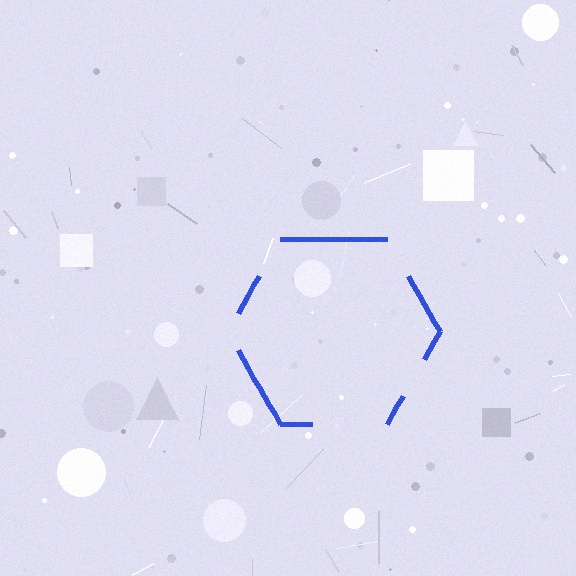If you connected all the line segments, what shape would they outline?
They would outline a hexagon.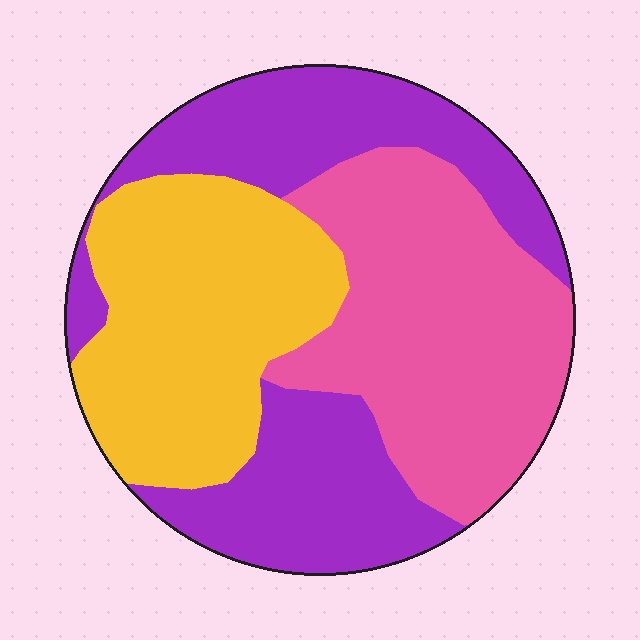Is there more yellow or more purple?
Purple.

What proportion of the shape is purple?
Purple takes up about three eighths (3/8) of the shape.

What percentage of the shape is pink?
Pink takes up about one third (1/3) of the shape.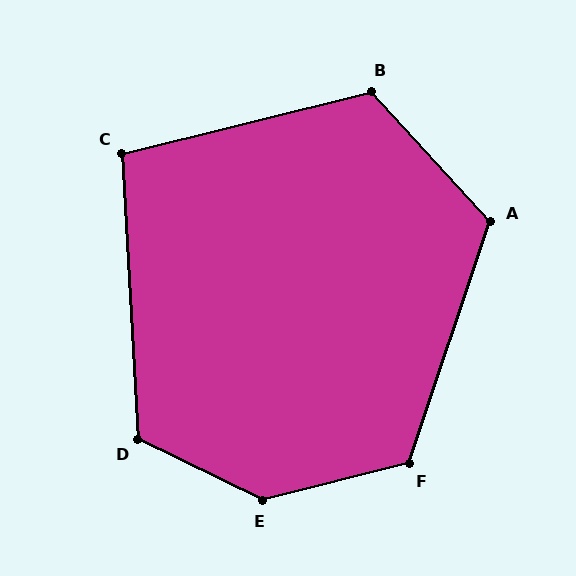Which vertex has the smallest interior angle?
C, at approximately 101 degrees.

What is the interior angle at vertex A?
Approximately 119 degrees (obtuse).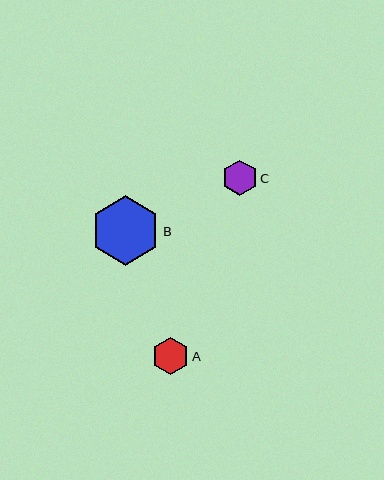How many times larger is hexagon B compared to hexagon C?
Hexagon B is approximately 1.9 times the size of hexagon C.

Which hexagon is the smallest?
Hexagon C is the smallest with a size of approximately 36 pixels.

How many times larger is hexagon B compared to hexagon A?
Hexagon B is approximately 1.9 times the size of hexagon A.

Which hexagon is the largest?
Hexagon B is the largest with a size of approximately 69 pixels.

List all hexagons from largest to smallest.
From largest to smallest: B, A, C.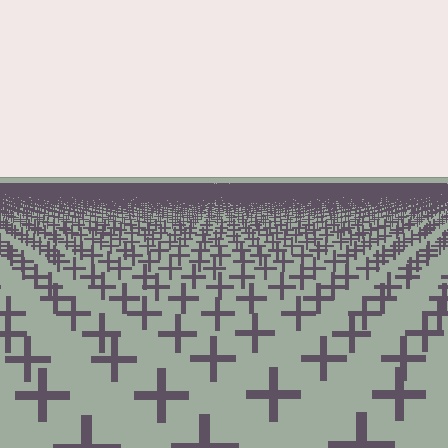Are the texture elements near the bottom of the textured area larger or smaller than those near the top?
Larger. Near the bottom, elements are closer to the viewer and appear at a bigger on-screen size.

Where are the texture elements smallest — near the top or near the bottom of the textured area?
Near the top.